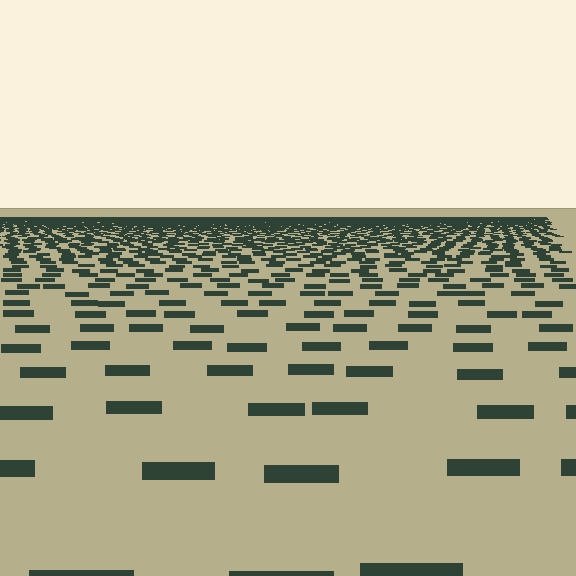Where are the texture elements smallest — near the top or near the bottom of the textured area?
Near the top.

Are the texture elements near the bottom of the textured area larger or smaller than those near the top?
Larger. Near the bottom, elements are closer to the viewer and appear at a bigger on-screen size.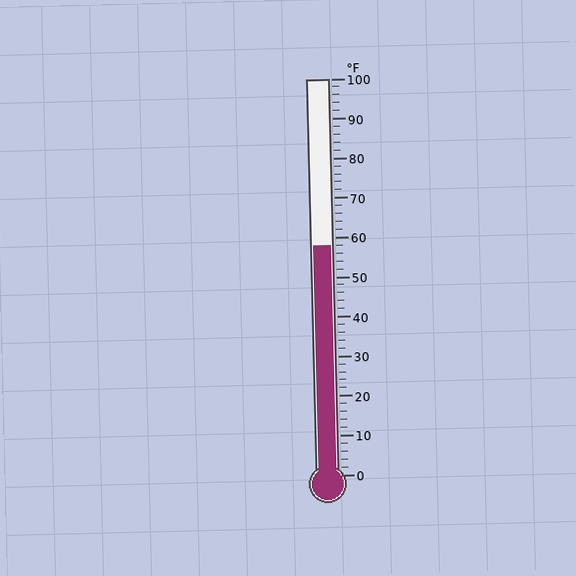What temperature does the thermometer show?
The thermometer shows approximately 58°F.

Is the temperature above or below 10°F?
The temperature is above 10°F.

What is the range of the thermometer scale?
The thermometer scale ranges from 0°F to 100°F.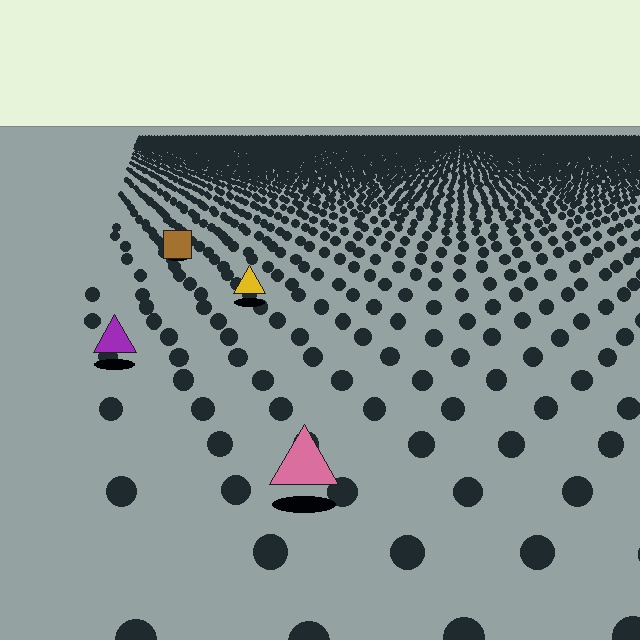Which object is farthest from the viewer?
The brown square is farthest from the viewer. It appears smaller and the ground texture around it is denser.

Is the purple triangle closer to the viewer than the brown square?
Yes. The purple triangle is closer — you can tell from the texture gradient: the ground texture is coarser near it.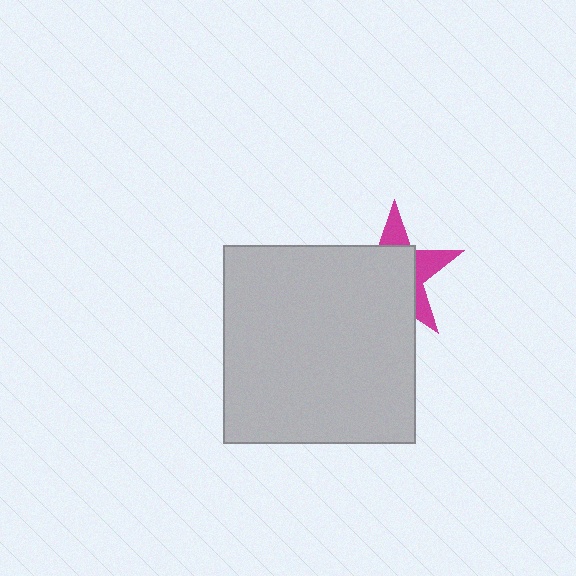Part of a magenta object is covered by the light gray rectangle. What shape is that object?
It is a star.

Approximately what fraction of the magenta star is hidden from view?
Roughly 65% of the magenta star is hidden behind the light gray rectangle.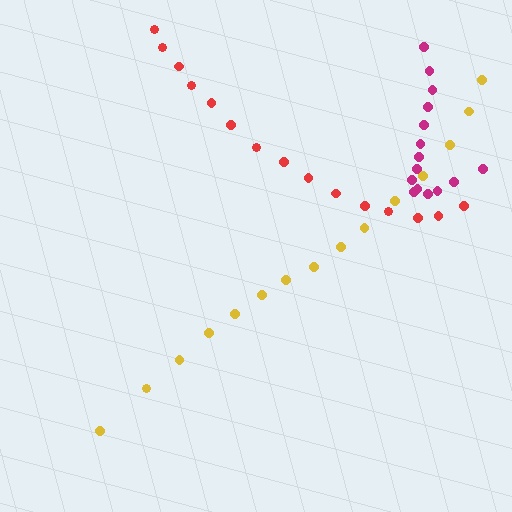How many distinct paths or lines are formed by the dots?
There are 3 distinct paths.